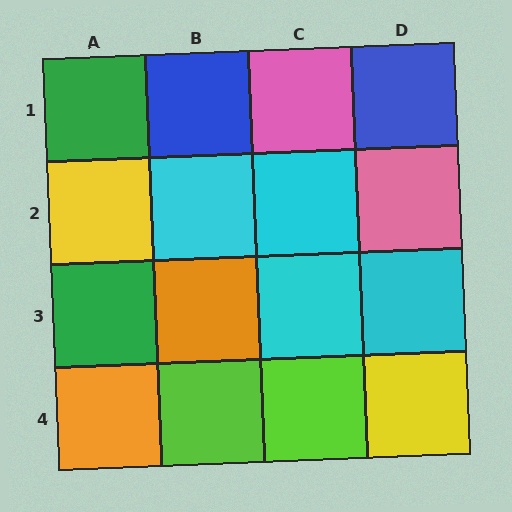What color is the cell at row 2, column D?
Pink.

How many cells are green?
2 cells are green.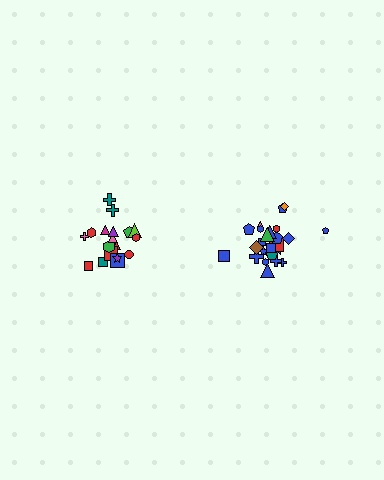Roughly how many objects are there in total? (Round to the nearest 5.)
Roughly 45 objects in total.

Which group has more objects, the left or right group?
The right group.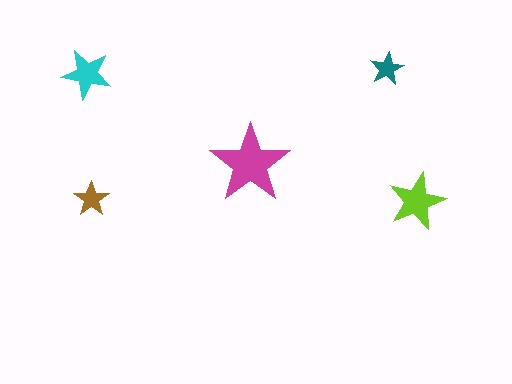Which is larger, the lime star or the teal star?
The lime one.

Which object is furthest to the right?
The lime star is rightmost.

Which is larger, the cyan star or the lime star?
The lime one.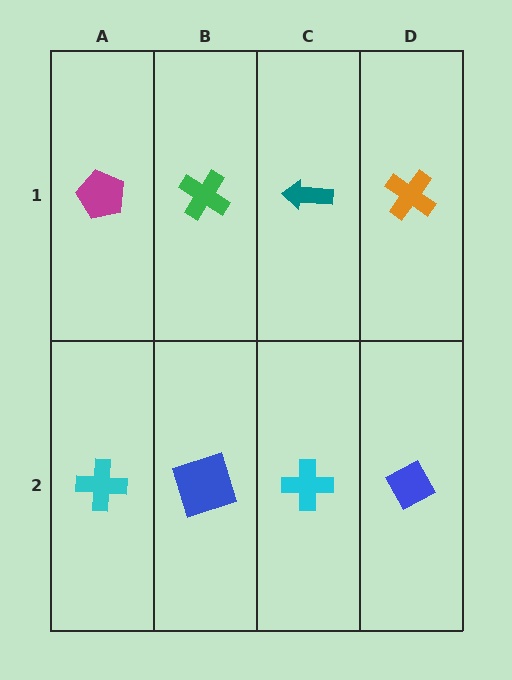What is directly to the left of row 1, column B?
A magenta pentagon.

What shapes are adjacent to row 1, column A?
A cyan cross (row 2, column A), a green cross (row 1, column B).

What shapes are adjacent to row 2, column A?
A magenta pentagon (row 1, column A), a blue square (row 2, column B).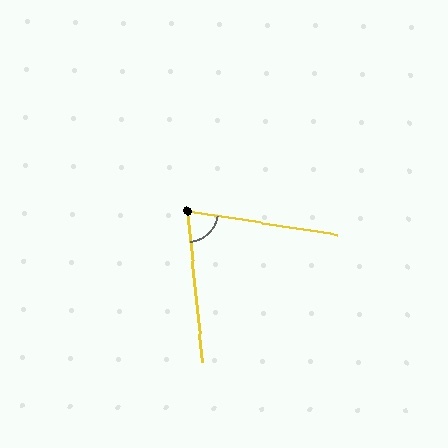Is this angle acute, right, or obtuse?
It is acute.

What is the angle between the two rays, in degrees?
Approximately 75 degrees.